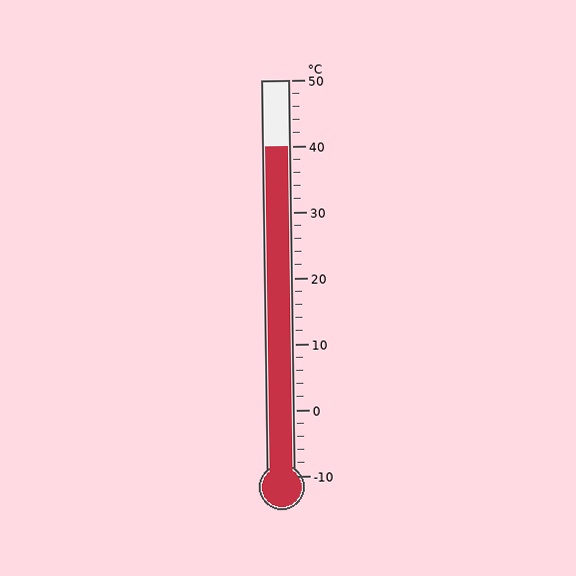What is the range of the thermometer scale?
The thermometer scale ranges from -10°C to 50°C.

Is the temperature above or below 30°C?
The temperature is above 30°C.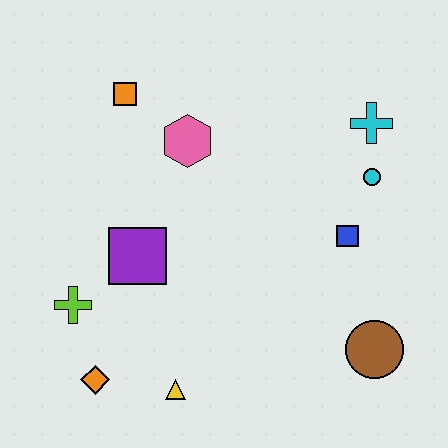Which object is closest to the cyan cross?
The cyan circle is closest to the cyan cross.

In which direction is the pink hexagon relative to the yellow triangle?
The pink hexagon is above the yellow triangle.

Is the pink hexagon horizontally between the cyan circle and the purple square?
Yes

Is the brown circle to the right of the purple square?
Yes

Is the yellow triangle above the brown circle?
No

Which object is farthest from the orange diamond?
The cyan cross is farthest from the orange diamond.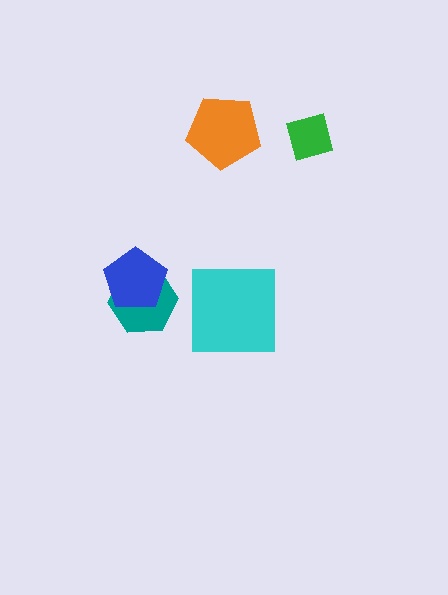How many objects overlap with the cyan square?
0 objects overlap with the cyan square.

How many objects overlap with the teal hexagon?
1 object overlaps with the teal hexagon.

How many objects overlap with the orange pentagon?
0 objects overlap with the orange pentagon.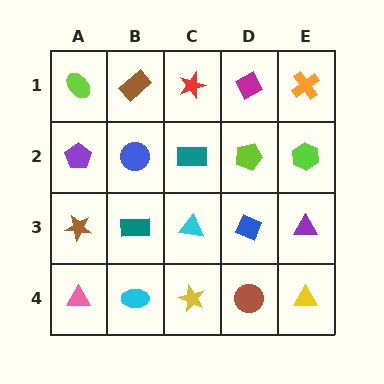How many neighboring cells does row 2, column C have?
4.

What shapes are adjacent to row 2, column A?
A lime ellipse (row 1, column A), a brown star (row 3, column A), a blue circle (row 2, column B).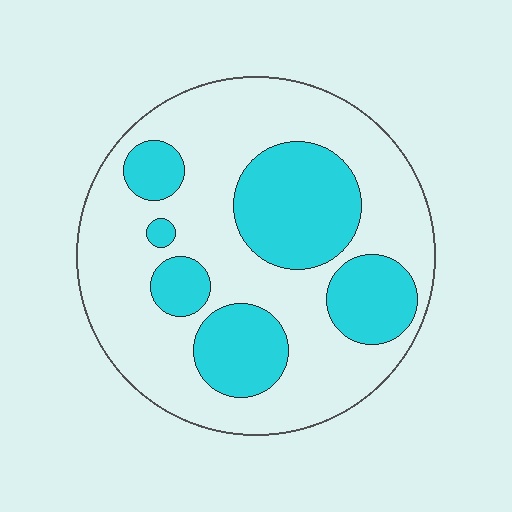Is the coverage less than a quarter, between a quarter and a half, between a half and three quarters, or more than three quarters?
Between a quarter and a half.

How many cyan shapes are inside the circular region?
6.